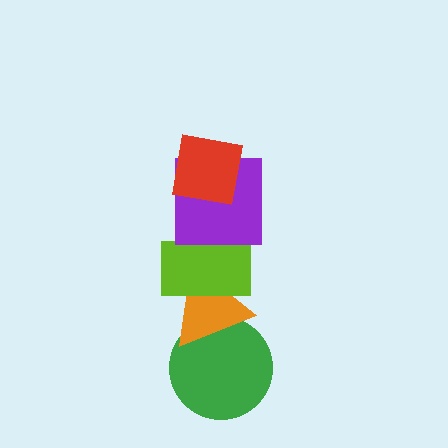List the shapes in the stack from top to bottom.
From top to bottom: the red square, the purple square, the lime rectangle, the orange triangle, the green circle.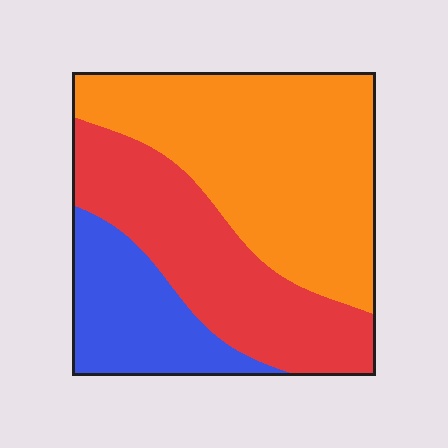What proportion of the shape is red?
Red covers about 35% of the shape.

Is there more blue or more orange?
Orange.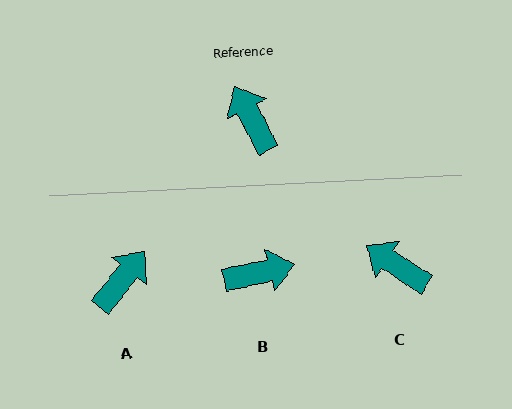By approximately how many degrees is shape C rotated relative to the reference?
Approximately 29 degrees counter-clockwise.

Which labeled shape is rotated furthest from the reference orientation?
B, about 105 degrees away.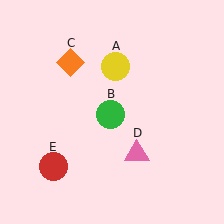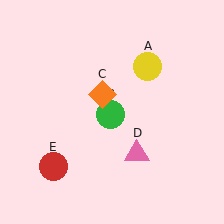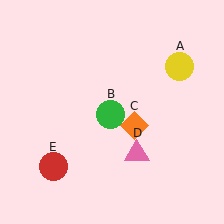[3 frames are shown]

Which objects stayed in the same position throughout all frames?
Green circle (object B) and pink triangle (object D) and red circle (object E) remained stationary.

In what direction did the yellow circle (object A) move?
The yellow circle (object A) moved right.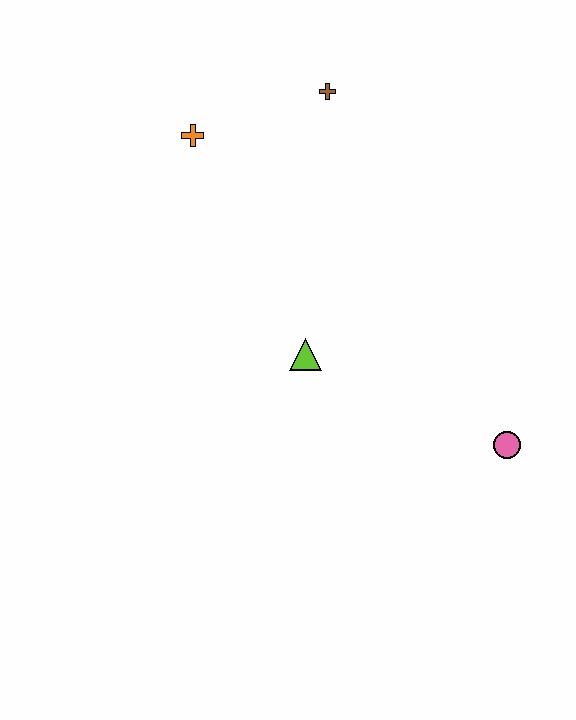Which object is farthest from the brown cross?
The pink circle is farthest from the brown cross.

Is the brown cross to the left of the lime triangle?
No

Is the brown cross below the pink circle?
No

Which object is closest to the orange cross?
The brown cross is closest to the orange cross.